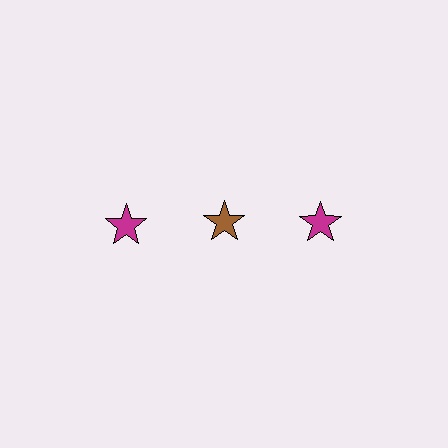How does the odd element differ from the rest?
It has a different color: brown instead of magenta.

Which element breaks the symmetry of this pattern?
The brown star in the top row, second from left column breaks the symmetry. All other shapes are magenta stars.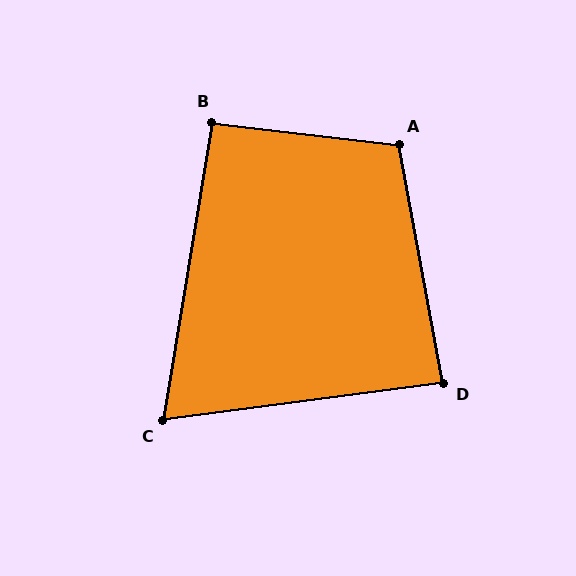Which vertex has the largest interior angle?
A, at approximately 107 degrees.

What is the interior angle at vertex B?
Approximately 93 degrees (approximately right).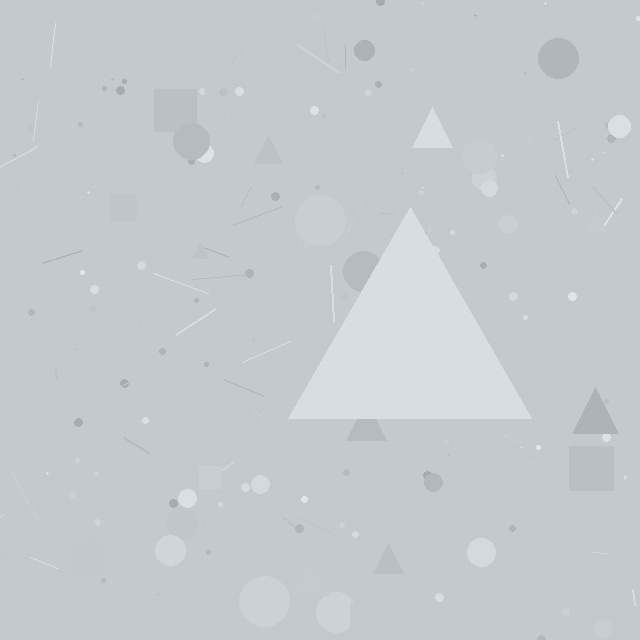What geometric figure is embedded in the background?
A triangle is embedded in the background.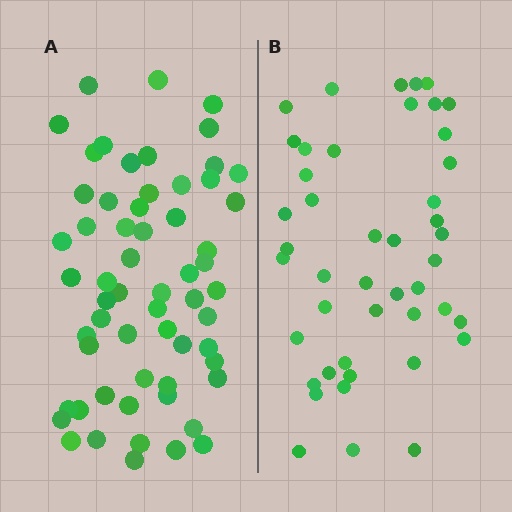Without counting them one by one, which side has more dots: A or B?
Region A (the left region) has more dots.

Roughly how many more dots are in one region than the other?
Region A has approximately 15 more dots than region B.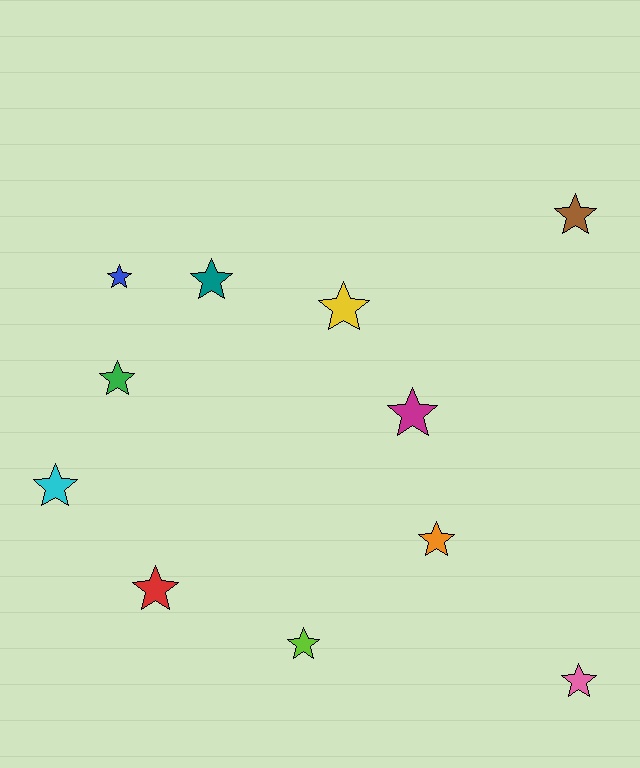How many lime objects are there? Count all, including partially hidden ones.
There is 1 lime object.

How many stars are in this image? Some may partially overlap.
There are 11 stars.